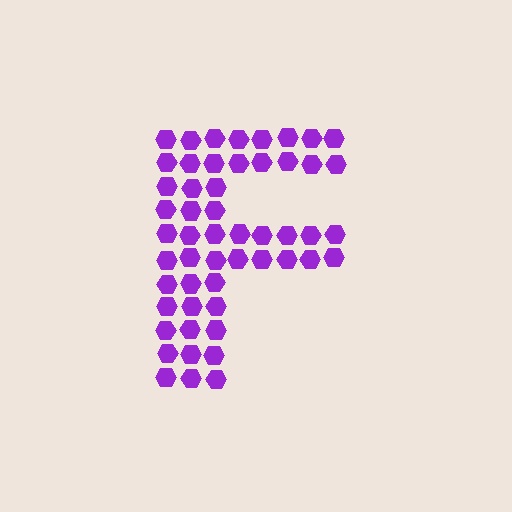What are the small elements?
The small elements are hexagons.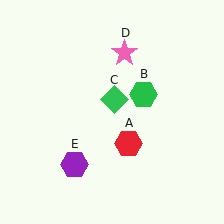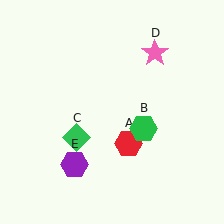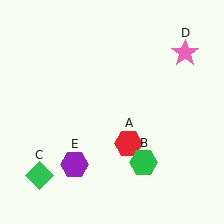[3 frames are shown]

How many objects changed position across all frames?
3 objects changed position: green hexagon (object B), green diamond (object C), pink star (object D).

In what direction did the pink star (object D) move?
The pink star (object D) moved right.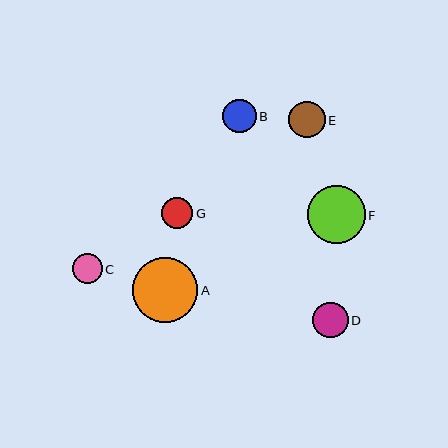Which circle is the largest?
Circle A is the largest with a size of approximately 65 pixels.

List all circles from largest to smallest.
From largest to smallest: A, F, E, D, B, G, C.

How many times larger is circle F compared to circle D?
Circle F is approximately 1.6 times the size of circle D.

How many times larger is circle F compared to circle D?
Circle F is approximately 1.6 times the size of circle D.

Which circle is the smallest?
Circle C is the smallest with a size of approximately 30 pixels.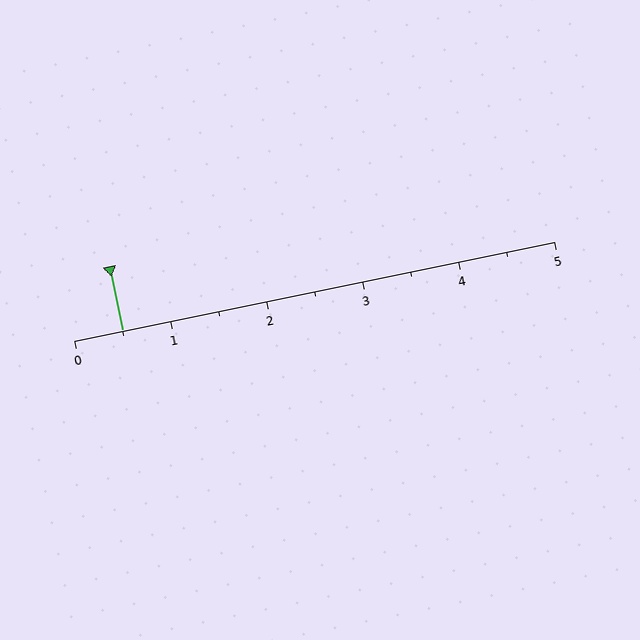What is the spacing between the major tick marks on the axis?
The major ticks are spaced 1 apart.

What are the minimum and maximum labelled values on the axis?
The axis runs from 0 to 5.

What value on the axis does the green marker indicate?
The marker indicates approximately 0.5.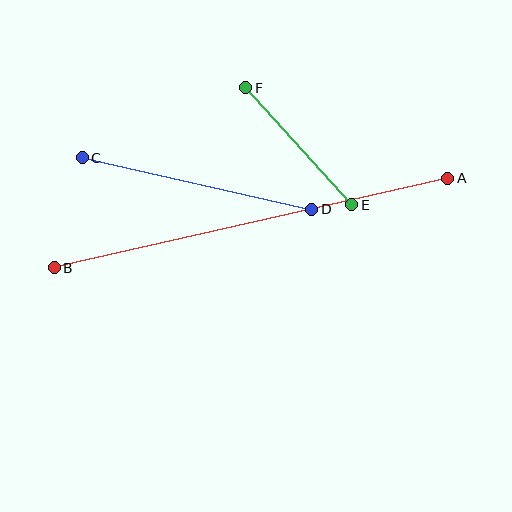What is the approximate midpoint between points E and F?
The midpoint is at approximately (299, 146) pixels.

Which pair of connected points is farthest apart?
Points A and B are farthest apart.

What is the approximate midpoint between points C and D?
The midpoint is at approximately (197, 184) pixels.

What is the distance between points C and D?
The distance is approximately 235 pixels.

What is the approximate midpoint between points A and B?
The midpoint is at approximately (251, 223) pixels.